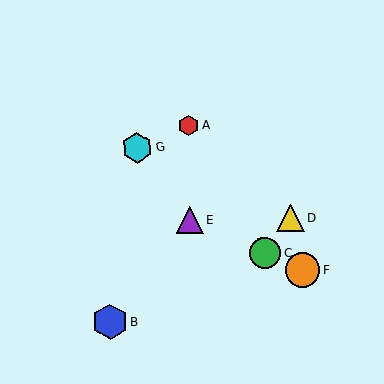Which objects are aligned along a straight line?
Objects C, E, F are aligned along a straight line.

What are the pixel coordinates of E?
Object E is at (190, 220).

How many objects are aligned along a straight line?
3 objects (C, E, F) are aligned along a straight line.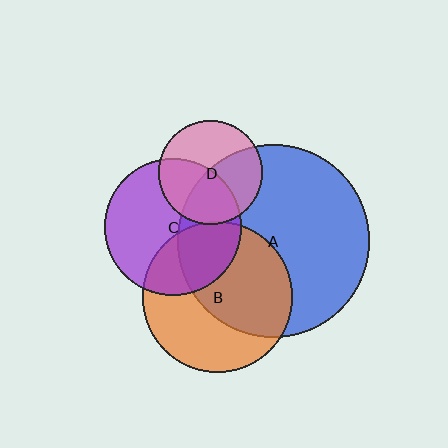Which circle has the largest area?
Circle A (blue).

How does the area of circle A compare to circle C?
Approximately 2.0 times.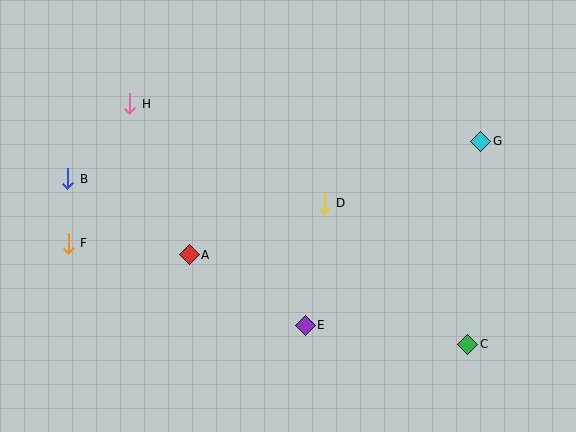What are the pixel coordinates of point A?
Point A is at (189, 255).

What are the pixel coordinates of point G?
Point G is at (481, 141).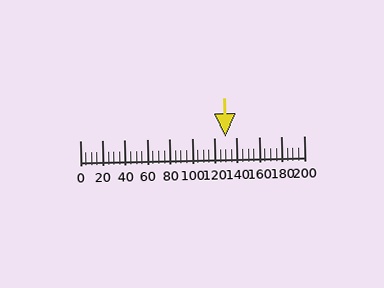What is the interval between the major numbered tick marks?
The major tick marks are spaced 20 units apart.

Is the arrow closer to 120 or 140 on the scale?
The arrow is closer to 140.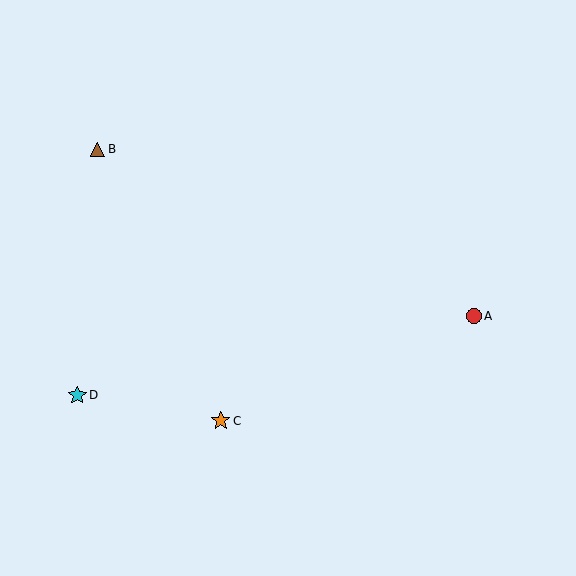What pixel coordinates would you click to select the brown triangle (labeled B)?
Click at (98, 149) to select the brown triangle B.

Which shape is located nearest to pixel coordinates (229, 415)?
The orange star (labeled C) at (221, 421) is nearest to that location.